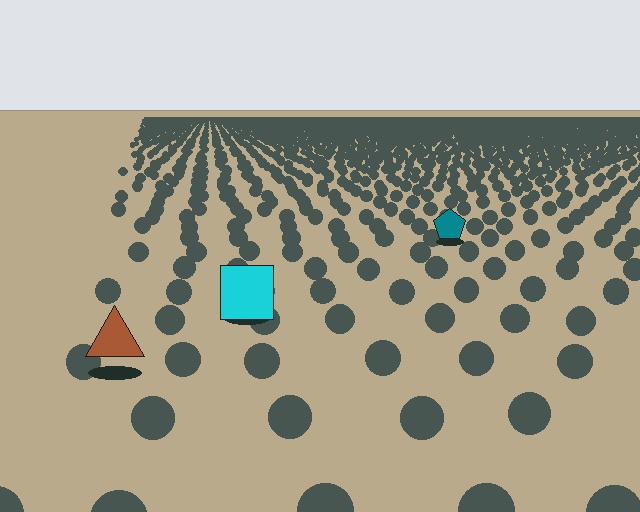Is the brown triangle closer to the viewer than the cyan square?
Yes. The brown triangle is closer — you can tell from the texture gradient: the ground texture is coarser near it.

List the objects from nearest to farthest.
From nearest to farthest: the brown triangle, the cyan square, the teal pentagon.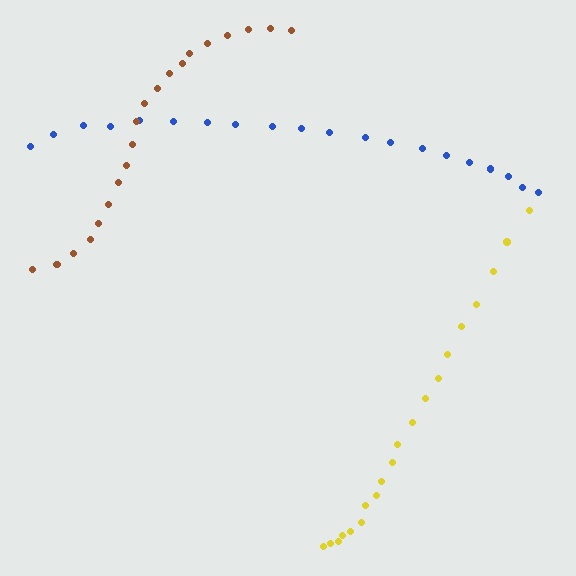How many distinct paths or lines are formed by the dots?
There are 3 distinct paths.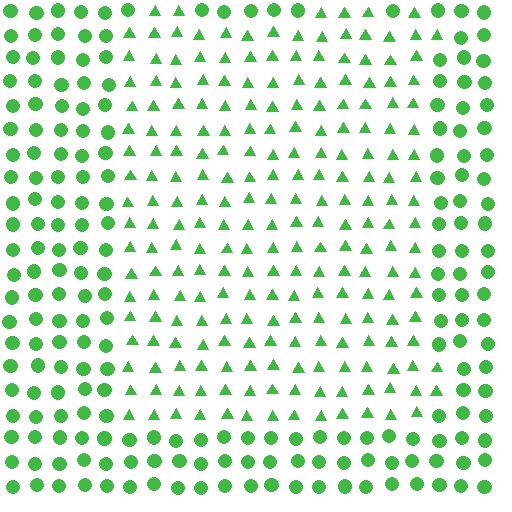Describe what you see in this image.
The image is filled with small green elements arranged in a uniform grid. A rectangle-shaped region contains triangles, while the surrounding area contains circles. The boundary is defined purely by the change in element shape.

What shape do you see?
I see a rectangle.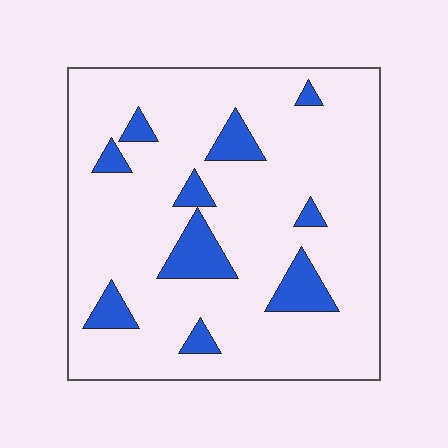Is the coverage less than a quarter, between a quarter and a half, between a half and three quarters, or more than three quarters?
Less than a quarter.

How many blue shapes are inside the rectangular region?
10.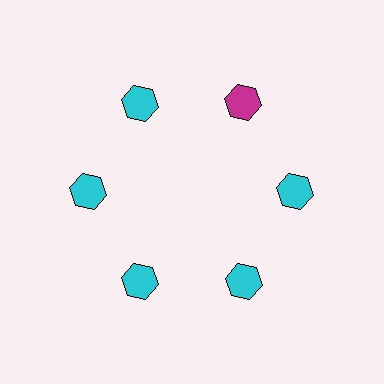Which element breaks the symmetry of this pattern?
The magenta hexagon at roughly the 1 o'clock position breaks the symmetry. All other shapes are cyan hexagons.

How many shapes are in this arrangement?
There are 6 shapes arranged in a ring pattern.